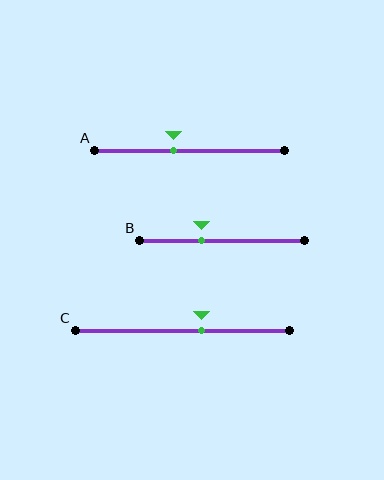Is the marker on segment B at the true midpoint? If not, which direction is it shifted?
No, the marker on segment B is shifted to the left by about 13% of the segment length.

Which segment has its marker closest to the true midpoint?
Segment A has its marker closest to the true midpoint.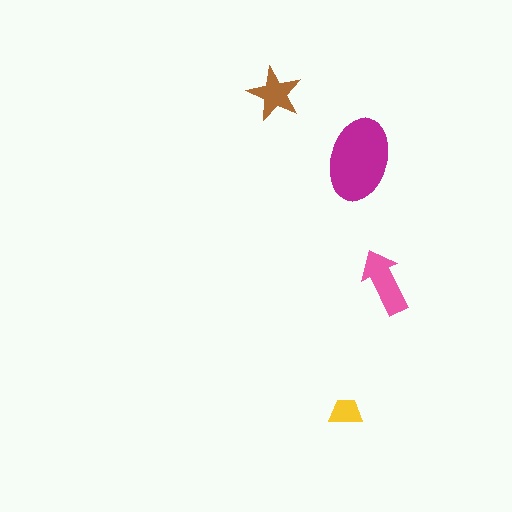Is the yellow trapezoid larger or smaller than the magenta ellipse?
Smaller.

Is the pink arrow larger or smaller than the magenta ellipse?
Smaller.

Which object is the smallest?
The yellow trapezoid.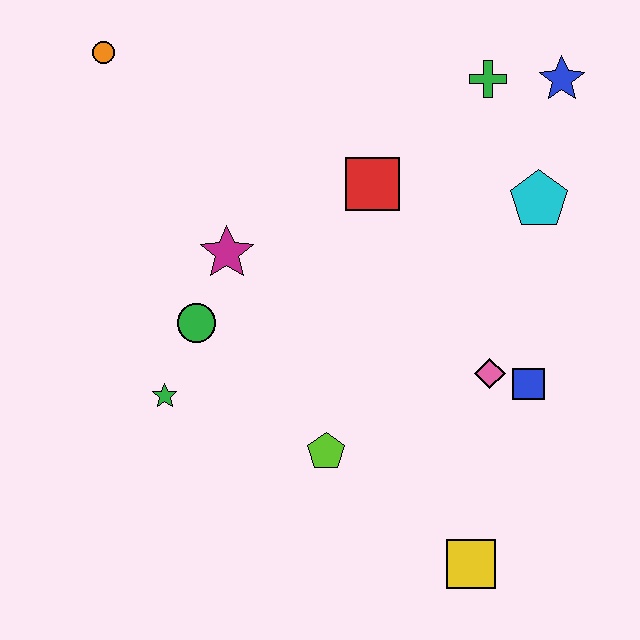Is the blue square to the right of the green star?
Yes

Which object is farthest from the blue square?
The orange circle is farthest from the blue square.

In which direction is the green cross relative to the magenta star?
The green cross is to the right of the magenta star.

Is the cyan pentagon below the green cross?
Yes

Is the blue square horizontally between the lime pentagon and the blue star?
Yes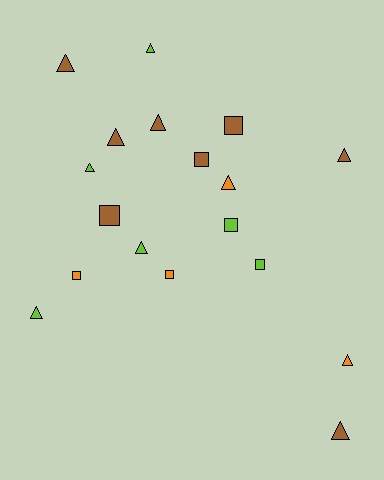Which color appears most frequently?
Brown, with 8 objects.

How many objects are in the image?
There are 18 objects.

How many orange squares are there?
There are 2 orange squares.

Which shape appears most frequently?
Triangle, with 11 objects.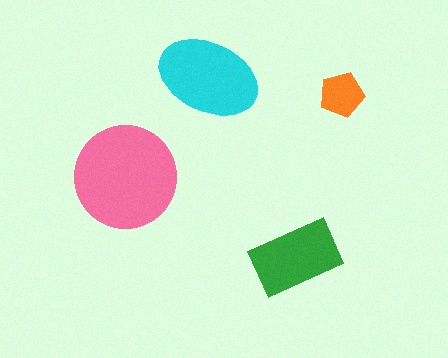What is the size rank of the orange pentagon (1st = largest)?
4th.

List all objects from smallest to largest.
The orange pentagon, the green rectangle, the cyan ellipse, the pink circle.